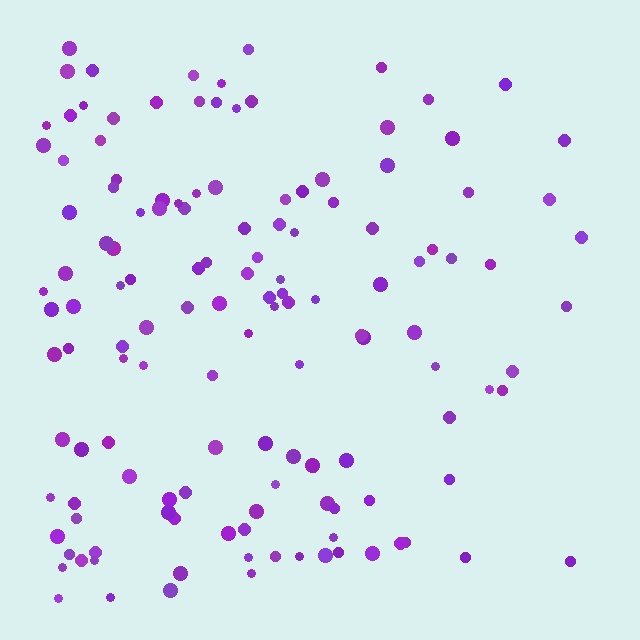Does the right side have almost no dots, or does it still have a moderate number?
Still a moderate number, just noticeably fewer than the left.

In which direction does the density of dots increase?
From right to left, with the left side densest.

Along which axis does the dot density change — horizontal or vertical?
Horizontal.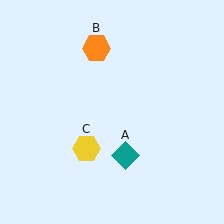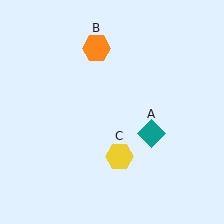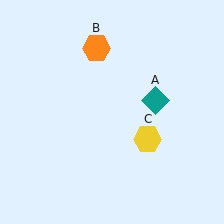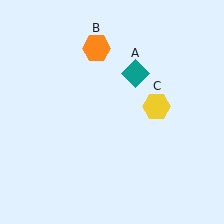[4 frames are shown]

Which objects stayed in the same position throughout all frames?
Orange hexagon (object B) remained stationary.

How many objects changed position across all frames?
2 objects changed position: teal diamond (object A), yellow hexagon (object C).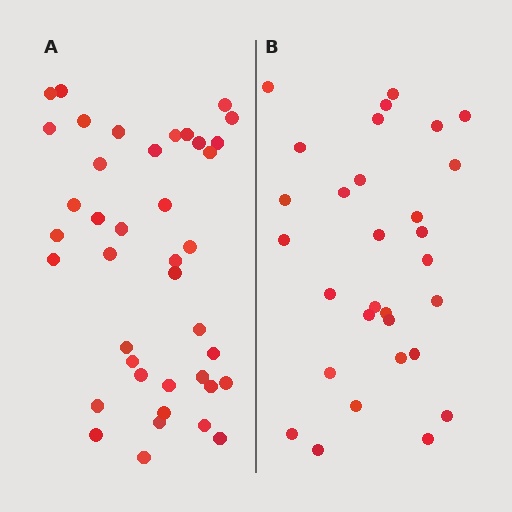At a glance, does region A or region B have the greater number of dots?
Region A (the left region) has more dots.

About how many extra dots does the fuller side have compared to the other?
Region A has roughly 10 or so more dots than region B.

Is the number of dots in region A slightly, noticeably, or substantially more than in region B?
Region A has noticeably more, but not dramatically so. The ratio is roughly 1.3 to 1.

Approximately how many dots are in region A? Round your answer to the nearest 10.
About 40 dots.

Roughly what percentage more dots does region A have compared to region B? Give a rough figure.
About 35% more.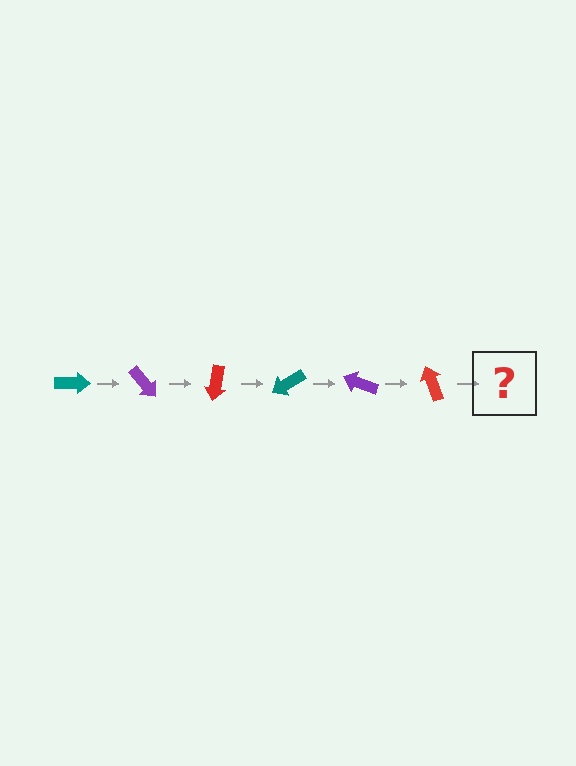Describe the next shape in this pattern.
It should be a teal arrow, rotated 300 degrees from the start.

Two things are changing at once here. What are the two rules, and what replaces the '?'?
The two rules are that it rotates 50 degrees each step and the color cycles through teal, purple, and red. The '?' should be a teal arrow, rotated 300 degrees from the start.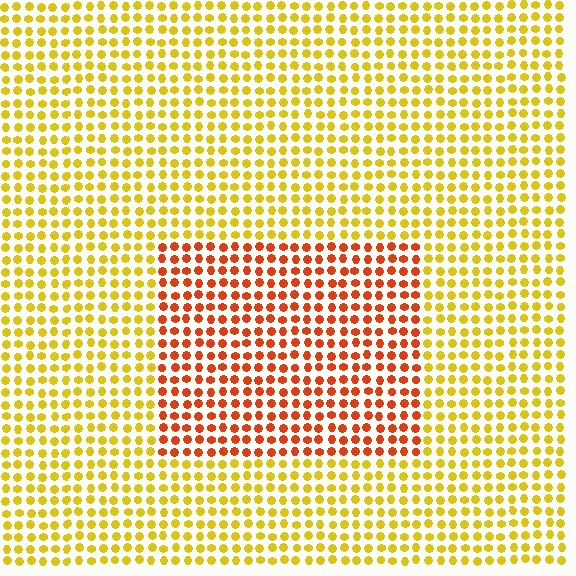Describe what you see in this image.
The image is filled with small yellow elements in a uniform arrangement. A rectangle-shaped region is visible where the elements are tinted to a slightly different hue, forming a subtle color boundary.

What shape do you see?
I see a rectangle.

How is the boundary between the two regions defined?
The boundary is defined purely by a slight shift in hue (about 42 degrees). Spacing, size, and orientation are identical on both sides.